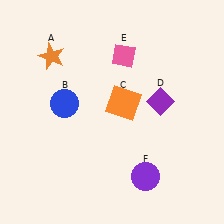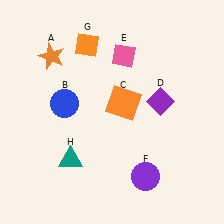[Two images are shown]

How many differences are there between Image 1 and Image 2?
There are 2 differences between the two images.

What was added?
An orange diamond (G), a teal triangle (H) were added in Image 2.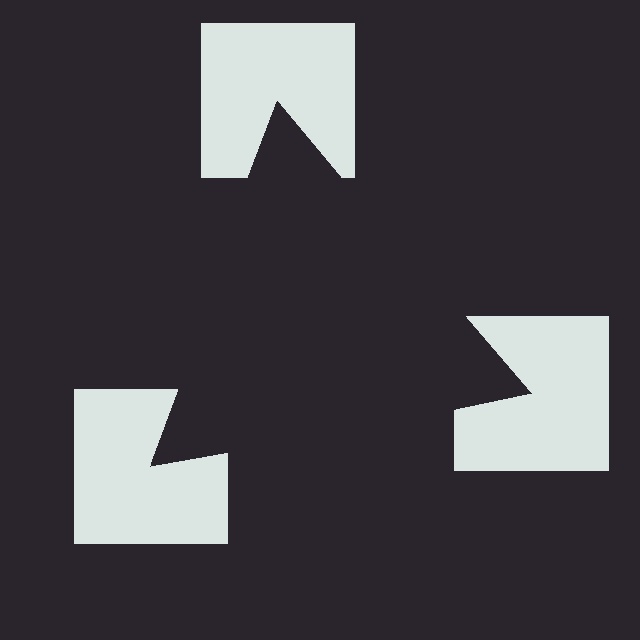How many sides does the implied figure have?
3 sides.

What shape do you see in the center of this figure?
An illusory triangle — its edges are inferred from the aligned wedge cuts in the notched squares, not physically drawn.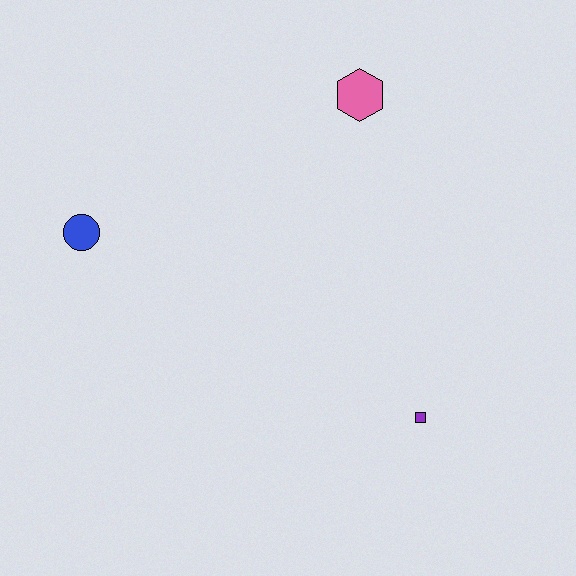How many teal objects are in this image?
There are no teal objects.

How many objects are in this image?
There are 3 objects.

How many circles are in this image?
There is 1 circle.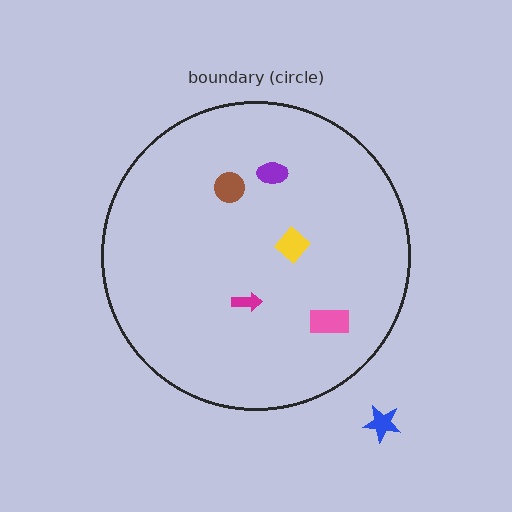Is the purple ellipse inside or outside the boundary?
Inside.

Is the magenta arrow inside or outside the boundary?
Inside.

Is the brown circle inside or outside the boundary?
Inside.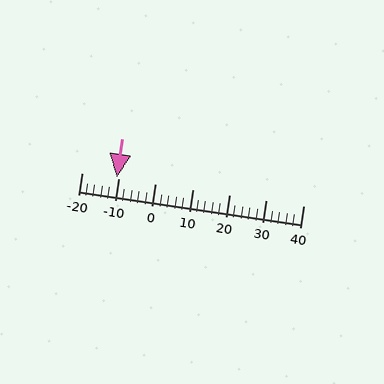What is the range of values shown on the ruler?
The ruler shows values from -20 to 40.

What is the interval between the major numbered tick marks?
The major tick marks are spaced 10 units apart.